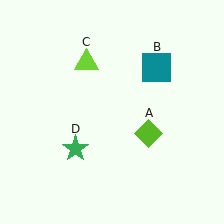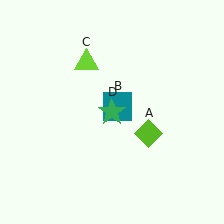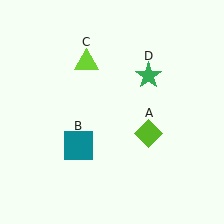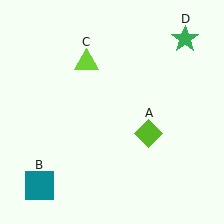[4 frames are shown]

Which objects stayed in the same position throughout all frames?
Lime diamond (object A) and lime triangle (object C) remained stationary.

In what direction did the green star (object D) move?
The green star (object D) moved up and to the right.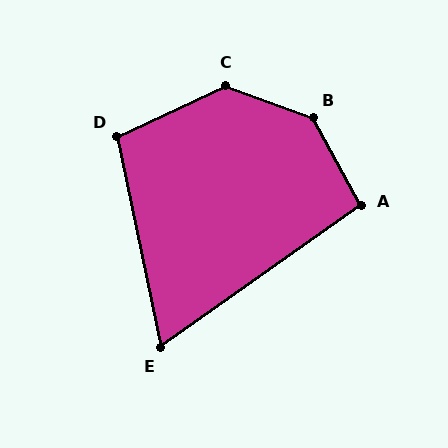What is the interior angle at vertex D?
Approximately 103 degrees (obtuse).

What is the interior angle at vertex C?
Approximately 135 degrees (obtuse).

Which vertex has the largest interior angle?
B, at approximately 139 degrees.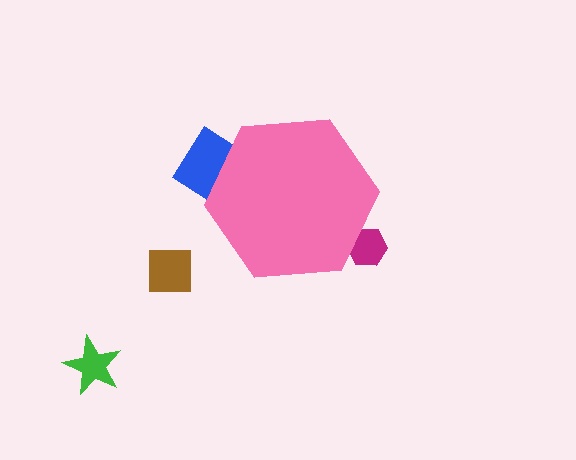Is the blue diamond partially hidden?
Yes, the blue diamond is partially hidden behind the pink hexagon.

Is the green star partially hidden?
No, the green star is fully visible.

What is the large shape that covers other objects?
A pink hexagon.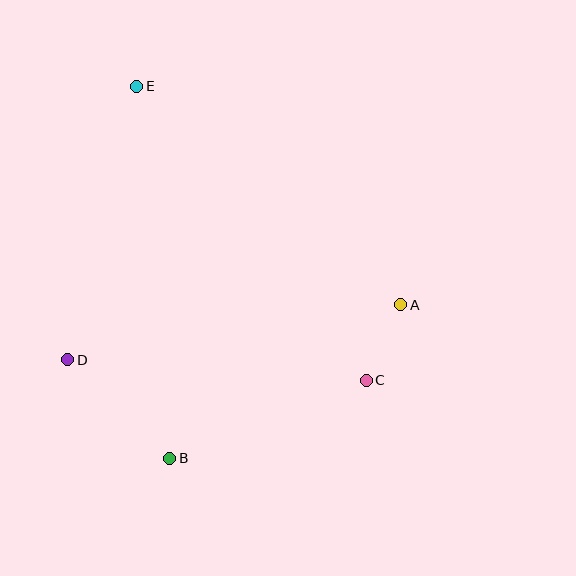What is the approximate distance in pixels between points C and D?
The distance between C and D is approximately 299 pixels.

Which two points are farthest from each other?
Points B and E are farthest from each other.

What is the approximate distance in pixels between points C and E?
The distance between C and E is approximately 373 pixels.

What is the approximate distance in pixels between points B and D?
The distance between B and D is approximately 142 pixels.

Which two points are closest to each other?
Points A and C are closest to each other.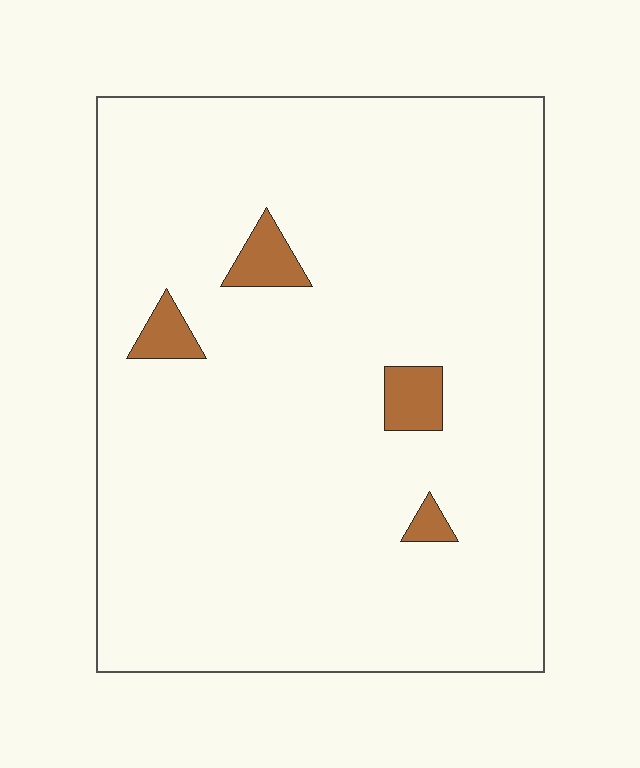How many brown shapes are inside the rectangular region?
4.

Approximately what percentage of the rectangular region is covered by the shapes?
Approximately 5%.